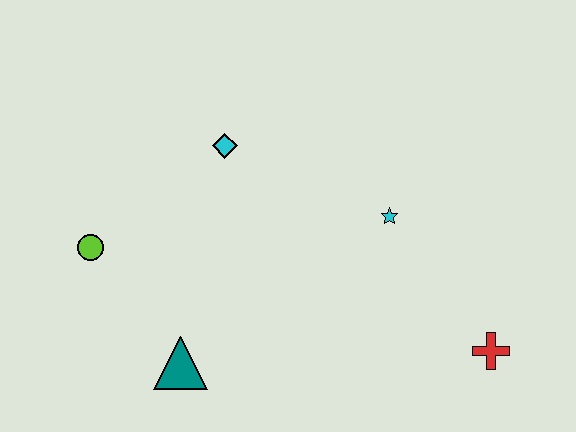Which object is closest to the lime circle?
The teal triangle is closest to the lime circle.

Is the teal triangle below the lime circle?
Yes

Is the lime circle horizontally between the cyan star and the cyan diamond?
No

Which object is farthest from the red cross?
The lime circle is farthest from the red cross.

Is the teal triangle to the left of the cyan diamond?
Yes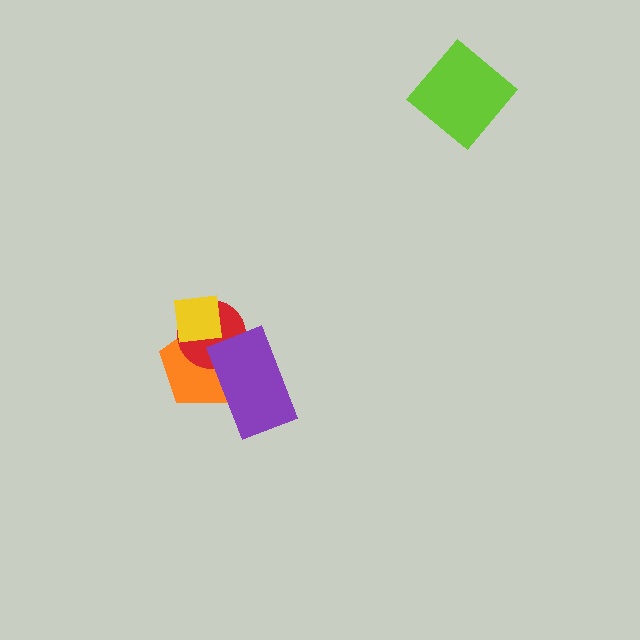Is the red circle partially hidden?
Yes, it is partially covered by another shape.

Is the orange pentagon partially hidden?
Yes, it is partially covered by another shape.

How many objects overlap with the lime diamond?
0 objects overlap with the lime diamond.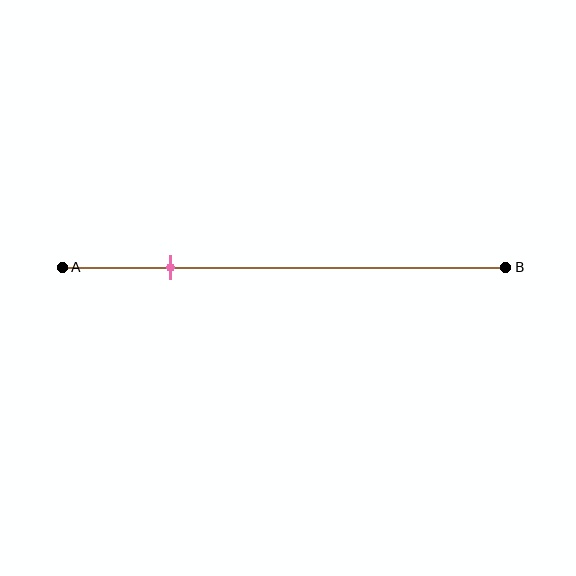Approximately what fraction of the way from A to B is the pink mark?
The pink mark is approximately 25% of the way from A to B.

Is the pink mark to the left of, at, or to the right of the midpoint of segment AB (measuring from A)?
The pink mark is to the left of the midpoint of segment AB.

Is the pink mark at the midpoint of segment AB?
No, the mark is at about 25% from A, not at the 50% midpoint.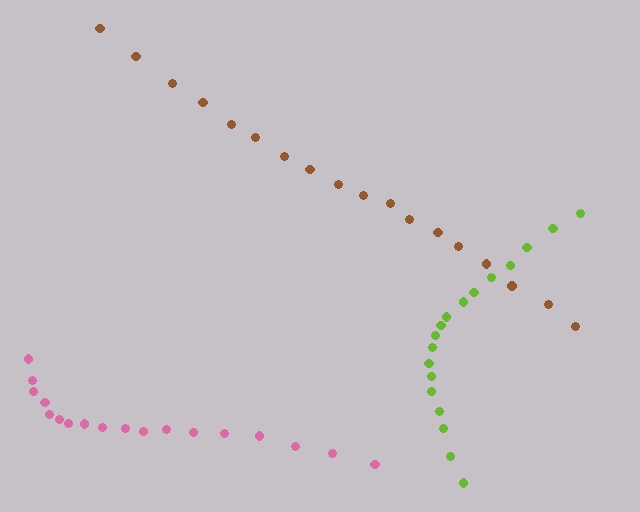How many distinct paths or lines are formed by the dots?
There are 3 distinct paths.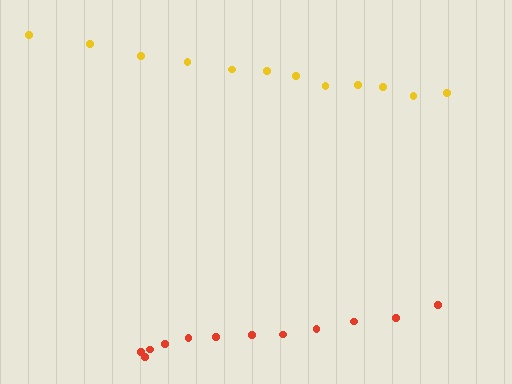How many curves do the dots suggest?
There are 2 distinct paths.